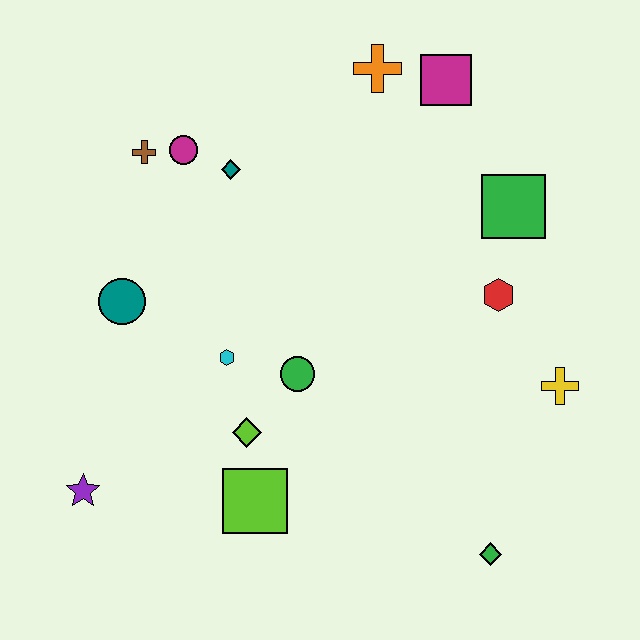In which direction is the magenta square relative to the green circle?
The magenta square is above the green circle.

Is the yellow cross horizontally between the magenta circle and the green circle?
No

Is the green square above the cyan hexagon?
Yes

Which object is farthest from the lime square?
The magenta square is farthest from the lime square.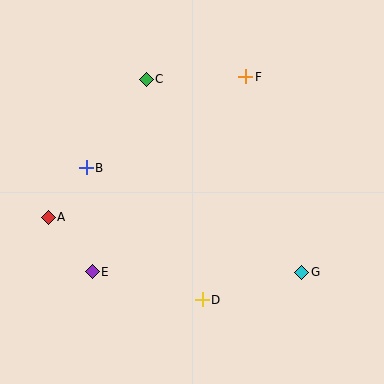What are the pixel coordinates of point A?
Point A is at (48, 217).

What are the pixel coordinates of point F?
Point F is at (246, 77).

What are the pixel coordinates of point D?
Point D is at (202, 300).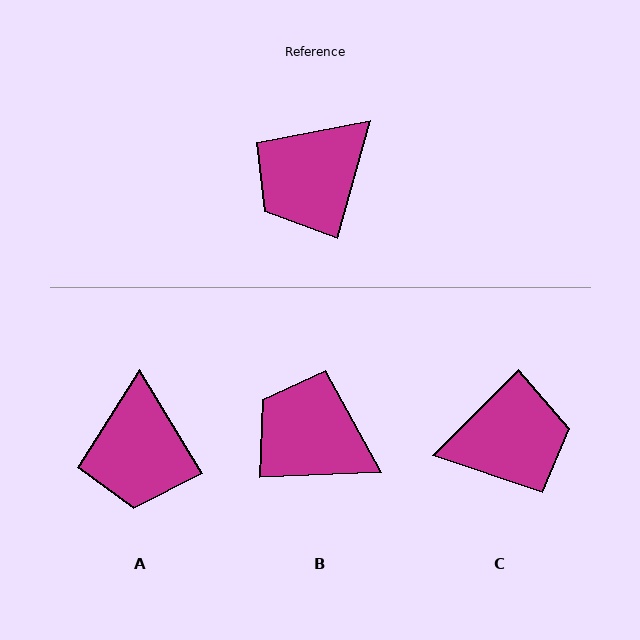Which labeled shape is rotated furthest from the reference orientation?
C, about 151 degrees away.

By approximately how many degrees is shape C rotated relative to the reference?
Approximately 151 degrees counter-clockwise.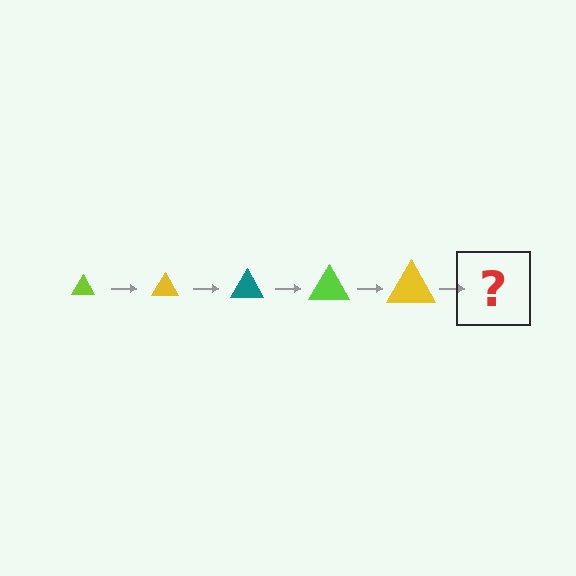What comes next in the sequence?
The next element should be a teal triangle, larger than the previous one.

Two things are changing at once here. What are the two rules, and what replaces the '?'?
The two rules are that the triangle grows larger each step and the color cycles through lime, yellow, and teal. The '?' should be a teal triangle, larger than the previous one.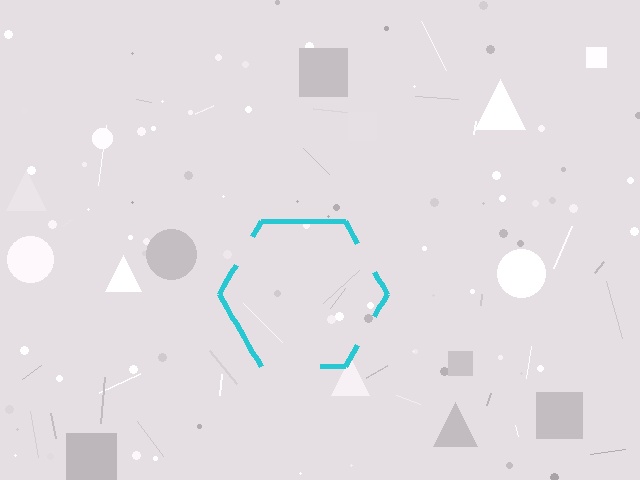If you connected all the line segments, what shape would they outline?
They would outline a hexagon.